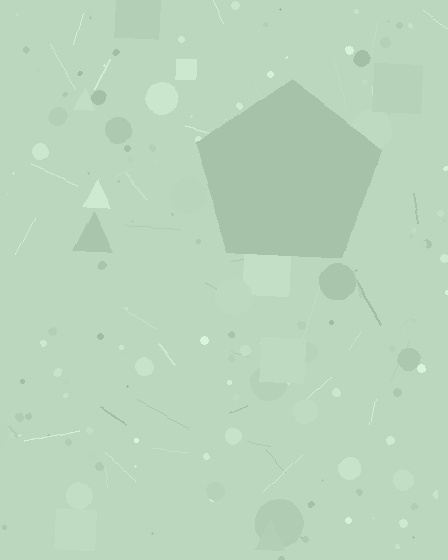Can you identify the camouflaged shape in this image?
The camouflaged shape is a pentagon.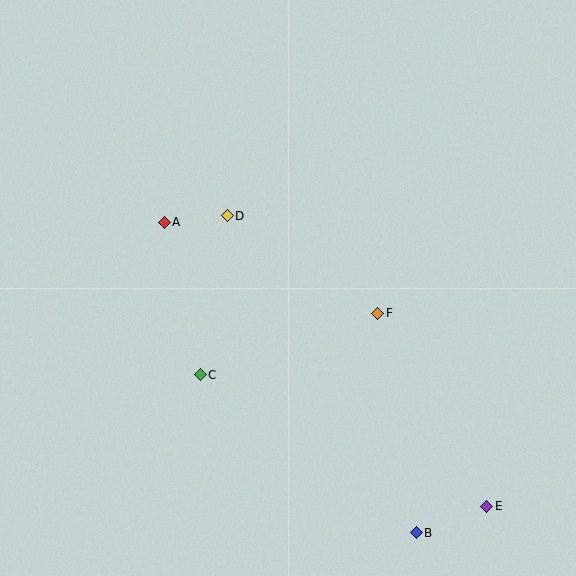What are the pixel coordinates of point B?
Point B is at (416, 533).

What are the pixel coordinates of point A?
Point A is at (164, 222).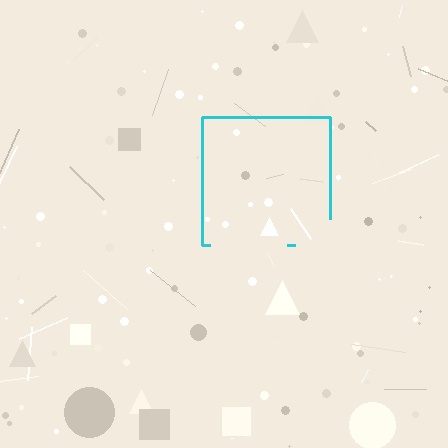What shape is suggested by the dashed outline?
The dashed outline suggests a square.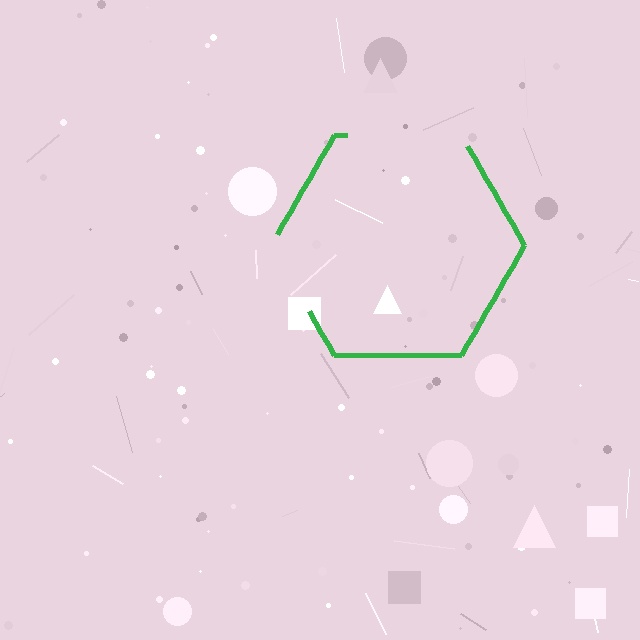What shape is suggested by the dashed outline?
The dashed outline suggests a hexagon.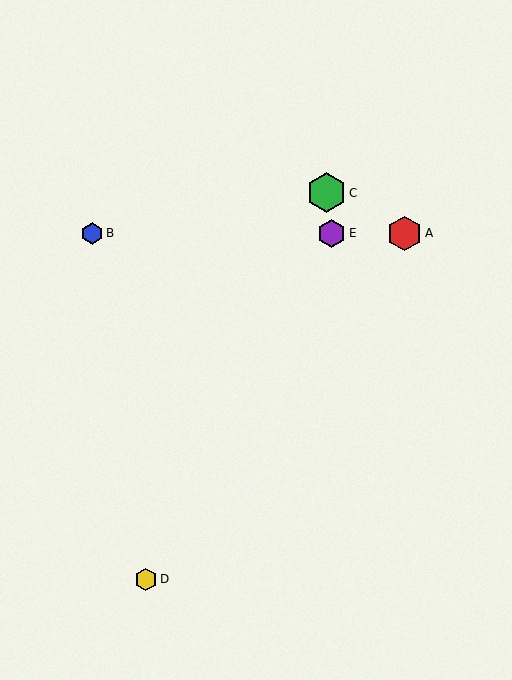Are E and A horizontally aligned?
Yes, both are at y≈233.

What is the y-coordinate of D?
Object D is at y≈579.